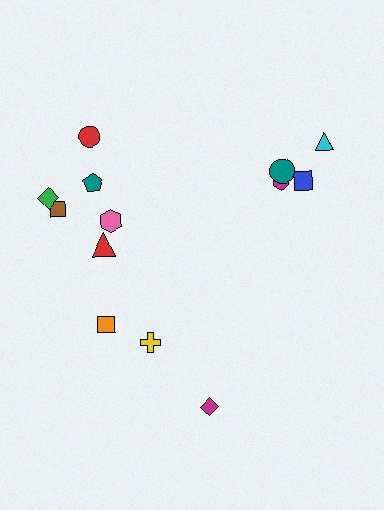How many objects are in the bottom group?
There are 3 objects.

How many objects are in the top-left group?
There are 6 objects.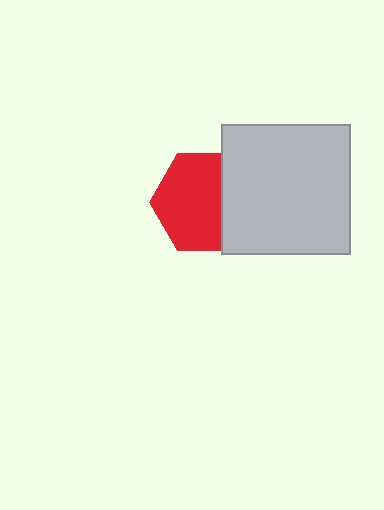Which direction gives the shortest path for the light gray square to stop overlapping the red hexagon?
Moving right gives the shortest separation.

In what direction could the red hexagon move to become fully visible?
The red hexagon could move left. That would shift it out from behind the light gray square entirely.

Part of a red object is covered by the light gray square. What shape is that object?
It is a hexagon.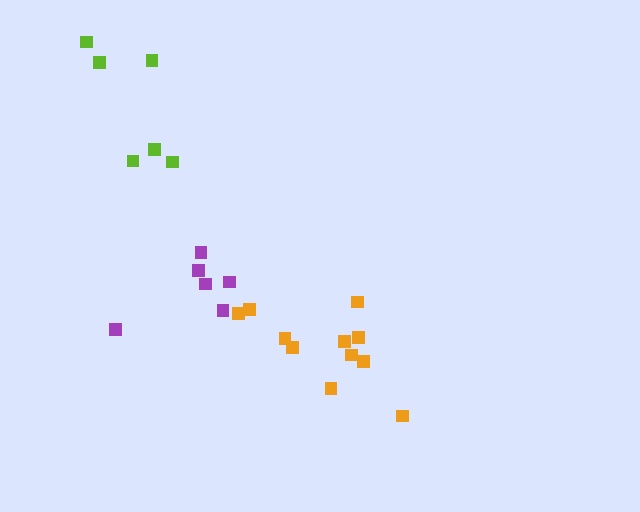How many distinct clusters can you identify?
There are 3 distinct clusters.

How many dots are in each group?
Group 1: 6 dots, Group 2: 6 dots, Group 3: 11 dots (23 total).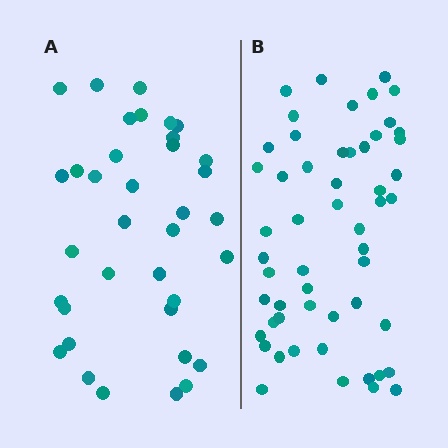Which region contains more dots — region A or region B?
Region B (the right region) has more dots.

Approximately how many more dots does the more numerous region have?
Region B has approximately 20 more dots than region A.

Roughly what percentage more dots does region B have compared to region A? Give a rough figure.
About 50% more.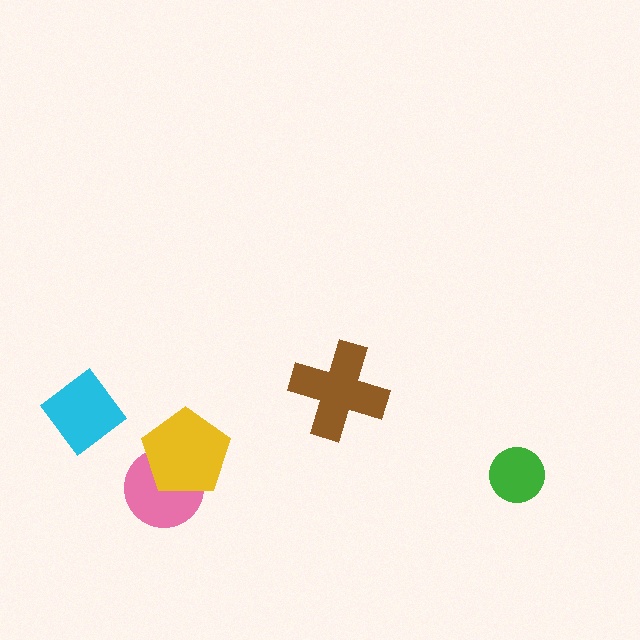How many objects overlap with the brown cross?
0 objects overlap with the brown cross.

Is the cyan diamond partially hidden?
No, no other shape covers it.